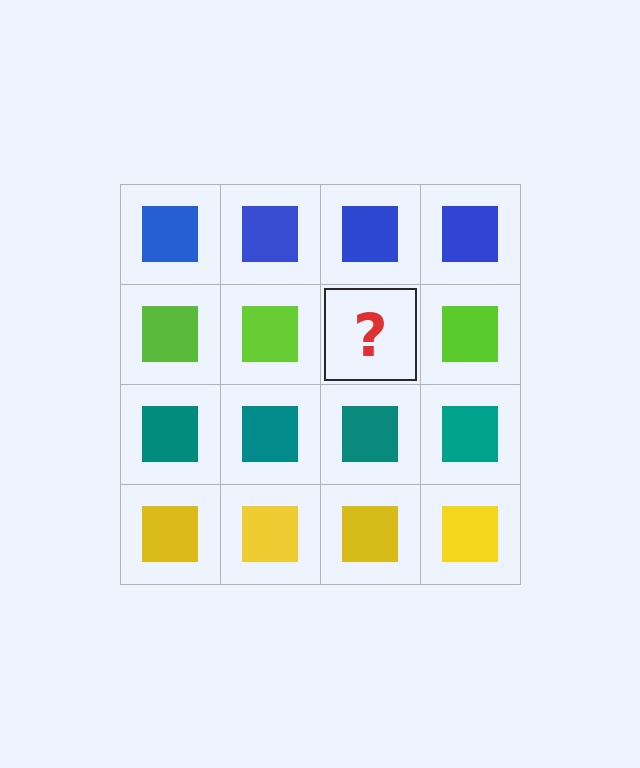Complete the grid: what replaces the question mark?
The question mark should be replaced with a lime square.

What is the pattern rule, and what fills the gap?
The rule is that each row has a consistent color. The gap should be filled with a lime square.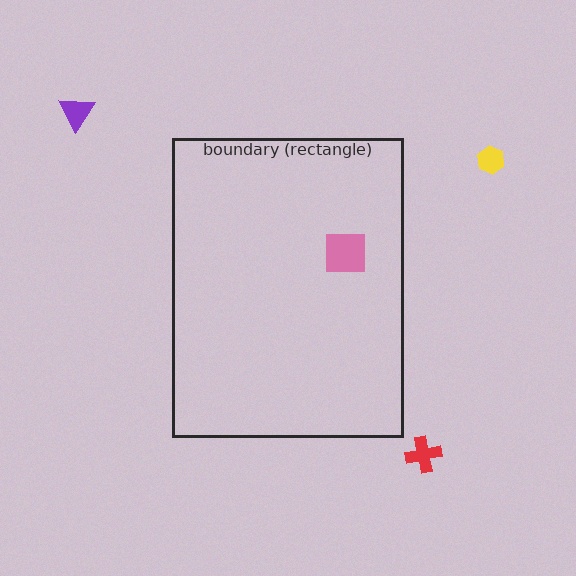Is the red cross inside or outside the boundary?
Outside.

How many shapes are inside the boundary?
1 inside, 3 outside.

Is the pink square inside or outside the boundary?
Inside.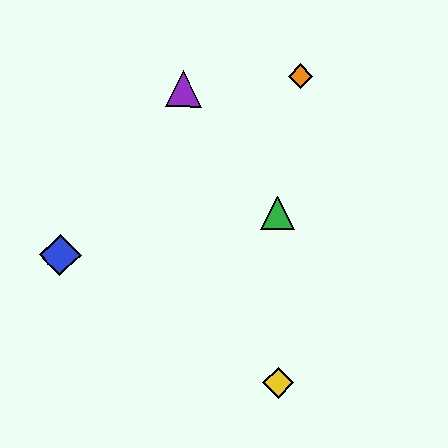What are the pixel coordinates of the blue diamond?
The blue diamond is at (60, 255).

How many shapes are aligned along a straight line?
3 shapes (the red triangle, the green triangle, the purple triangle) are aligned along a straight line.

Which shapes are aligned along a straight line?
The red triangle, the green triangle, the purple triangle are aligned along a straight line.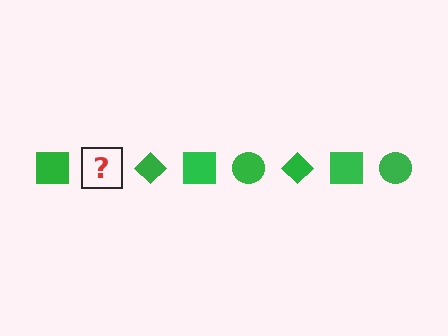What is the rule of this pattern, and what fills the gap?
The rule is that the pattern cycles through square, circle, diamond shapes in green. The gap should be filled with a green circle.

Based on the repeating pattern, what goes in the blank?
The blank should be a green circle.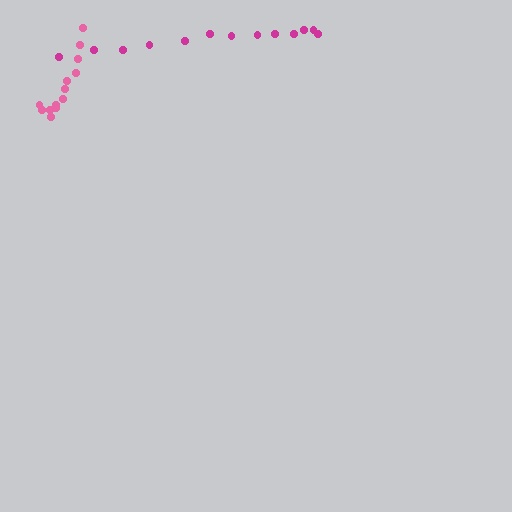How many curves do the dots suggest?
There are 2 distinct paths.